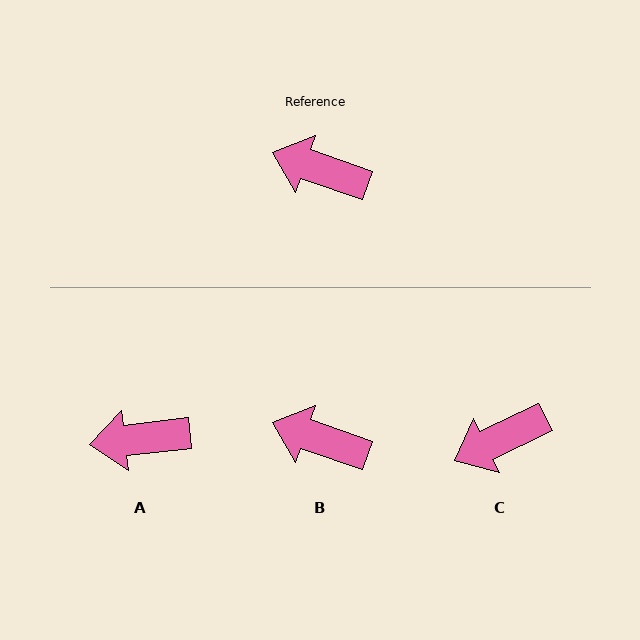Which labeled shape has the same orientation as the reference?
B.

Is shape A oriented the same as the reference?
No, it is off by about 26 degrees.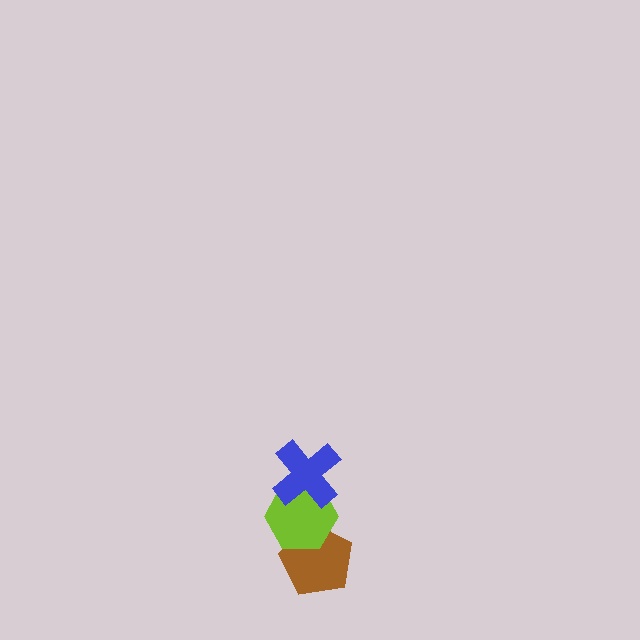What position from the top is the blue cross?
The blue cross is 1st from the top.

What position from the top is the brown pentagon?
The brown pentagon is 3rd from the top.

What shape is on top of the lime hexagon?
The blue cross is on top of the lime hexagon.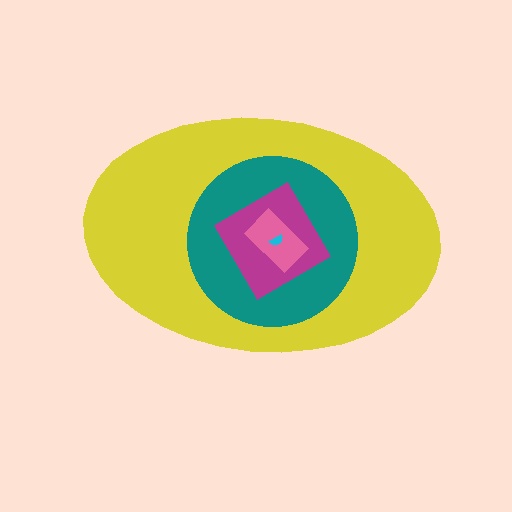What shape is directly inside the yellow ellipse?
The teal circle.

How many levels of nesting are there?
5.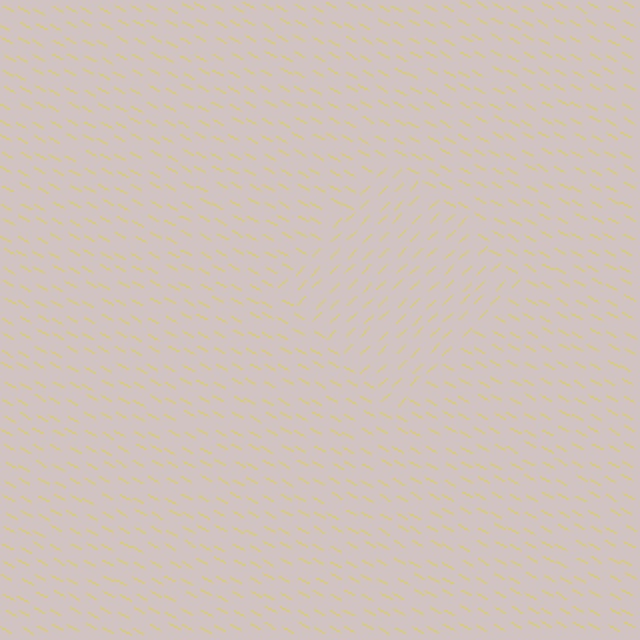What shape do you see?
I see a diamond.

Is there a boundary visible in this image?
Yes, there is a texture boundary formed by a change in line orientation.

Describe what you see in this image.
The image is filled with small yellow line segments. A diamond region in the image has lines oriented differently from the surrounding lines, creating a visible texture boundary.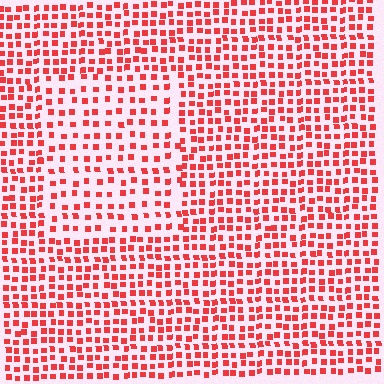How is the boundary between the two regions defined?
The boundary is defined by a change in element density (approximately 1.7x ratio). All elements are the same color, size, and shape.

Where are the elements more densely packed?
The elements are more densely packed outside the rectangle boundary.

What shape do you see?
I see a rectangle.